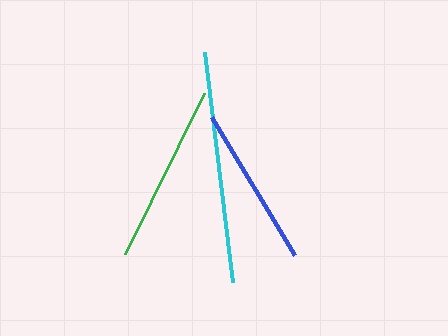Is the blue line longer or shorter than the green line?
The green line is longer than the blue line.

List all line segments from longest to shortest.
From longest to shortest: cyan, green, blue.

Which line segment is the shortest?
The blue line is the shortest at approximately 161 pixels.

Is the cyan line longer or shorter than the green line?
The cyan line is longer than the green line.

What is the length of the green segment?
The green segment is approximately 179 pixels long.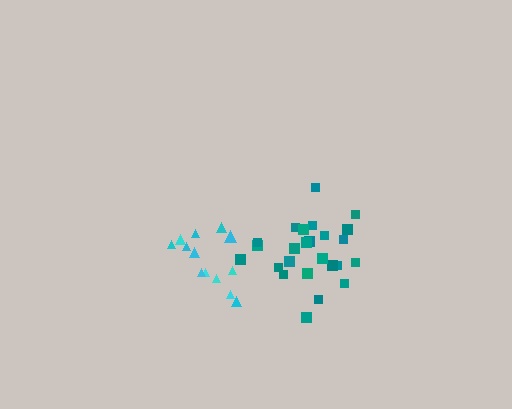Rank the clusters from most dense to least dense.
cyan, teal.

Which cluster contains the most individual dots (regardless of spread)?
Teal (25).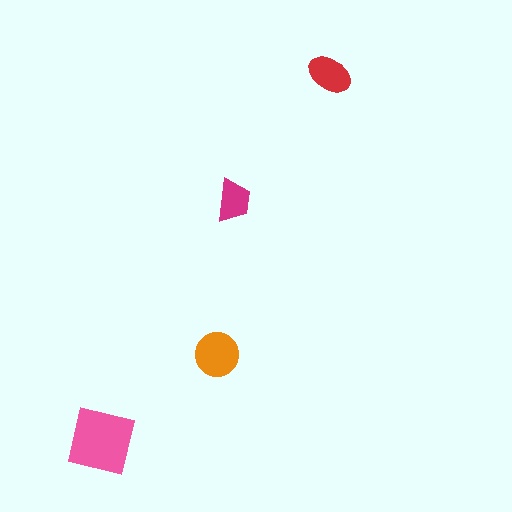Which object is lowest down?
The pink square is bottommost.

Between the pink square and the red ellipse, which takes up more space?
The pink square.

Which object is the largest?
The pink square.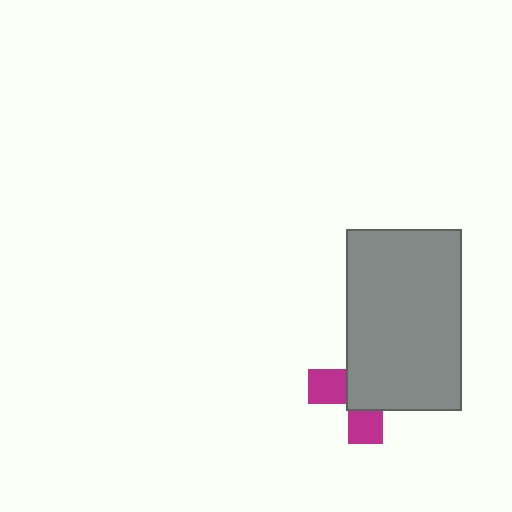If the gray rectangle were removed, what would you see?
You would see the complete magenta cross.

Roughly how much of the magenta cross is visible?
A small part of it is visible (roughly 36%).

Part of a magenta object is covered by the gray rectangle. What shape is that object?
It is a cross.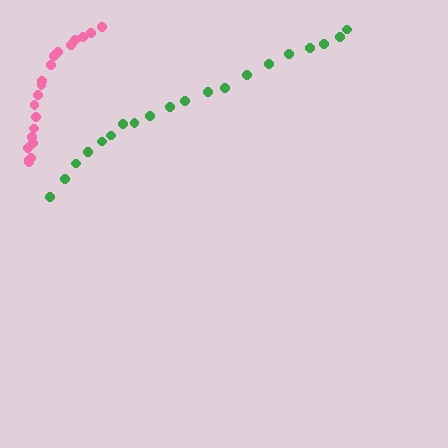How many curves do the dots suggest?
There are 2 distinct paths.